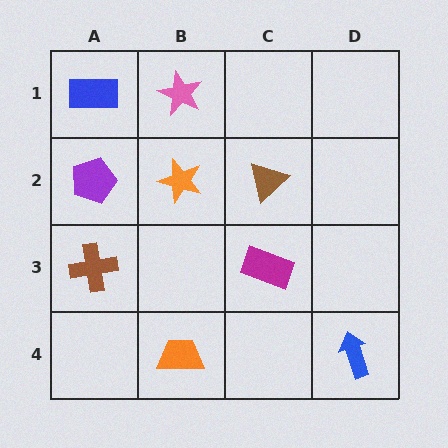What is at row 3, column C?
A magenta rectangle.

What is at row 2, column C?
A brown triangle.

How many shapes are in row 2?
3 shapes.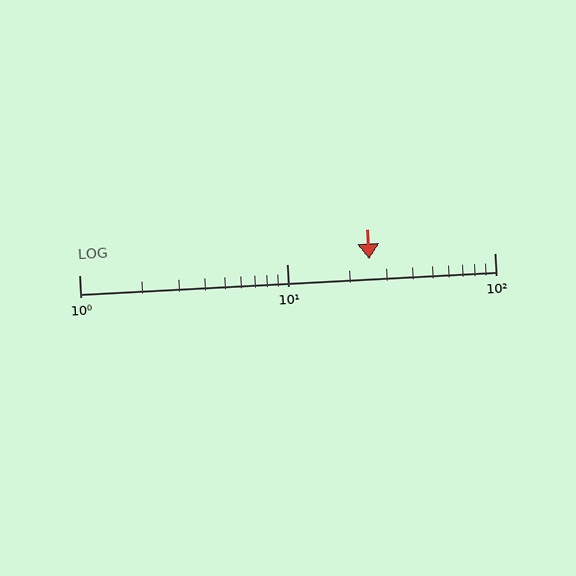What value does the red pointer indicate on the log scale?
The pointer indicates approximately 25.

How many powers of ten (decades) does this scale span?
The scale spans 2 decades, from 1 to 100.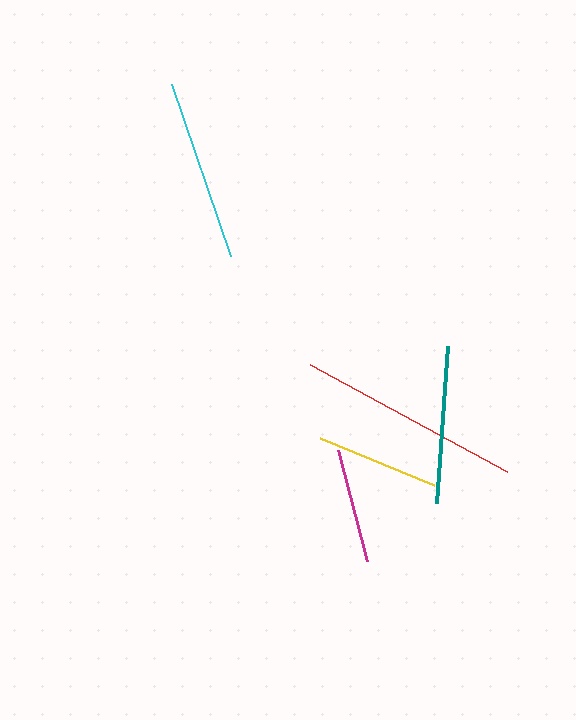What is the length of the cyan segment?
The cyan segment is approximately 182 pixels long.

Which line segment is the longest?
The red line is the longest at approximately 225 pixels.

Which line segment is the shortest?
The magenta line is the shortest at approximately 115 pixels.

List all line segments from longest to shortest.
From longest to shortest: red, cyan, teal, yellow, magenta.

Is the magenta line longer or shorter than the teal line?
The teal line is longer than the magenta line.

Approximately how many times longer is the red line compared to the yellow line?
The red line is approximately 1.8 times the length of the yellow line.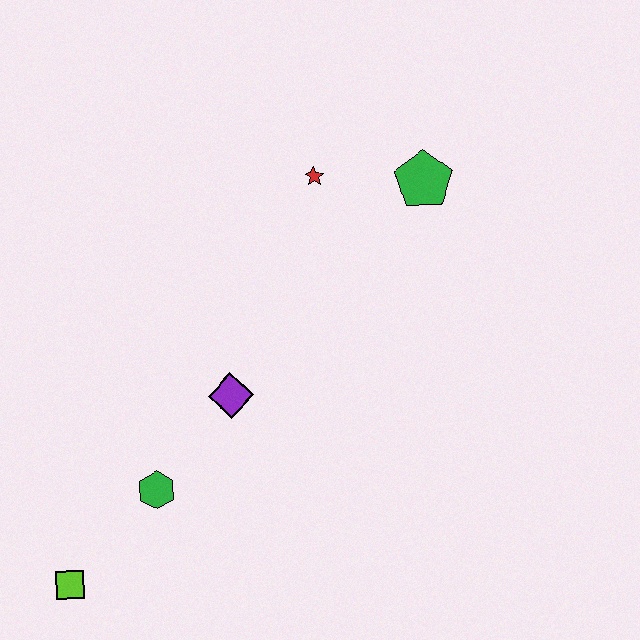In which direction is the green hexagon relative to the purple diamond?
The green hexagon is below the purple diamond.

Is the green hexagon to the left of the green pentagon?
Yes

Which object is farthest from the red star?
The lime square is farthest from the red star.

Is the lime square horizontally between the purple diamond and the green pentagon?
No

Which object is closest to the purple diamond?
The green hexagon is closest to the purple diamond.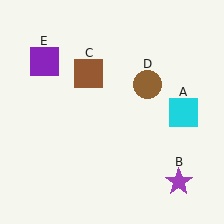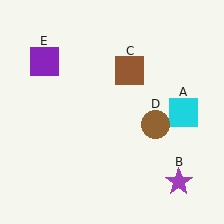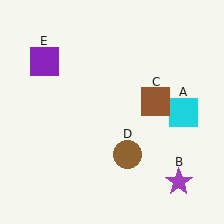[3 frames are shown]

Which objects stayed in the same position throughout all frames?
Cyan square (object A) and purple star (object B) and purple square (object E) remained stationary.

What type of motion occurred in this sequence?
The brown square (object C), brown circle (object D) rotated clockwise around the center of the scene.